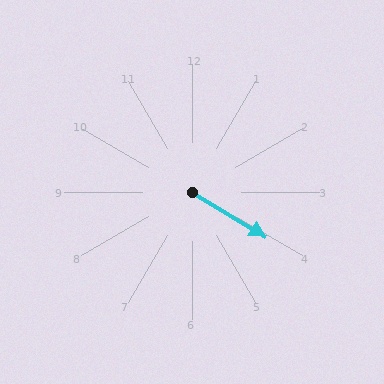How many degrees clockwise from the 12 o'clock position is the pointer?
Approximately 121 degrees.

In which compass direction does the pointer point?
Southeast.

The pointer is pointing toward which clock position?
Roughly 4 o'clock.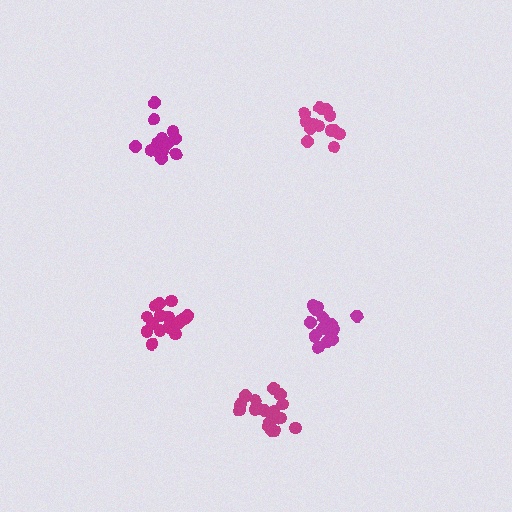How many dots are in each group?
Group 1: 18 dots, Group 2: 14 dots, Group 3: 15 dots, Group 4: 16 dots, Group 5: 18 dots (81 total).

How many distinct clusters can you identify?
There are 5 distinct clusters.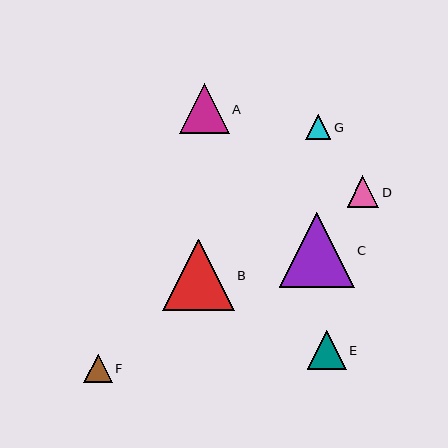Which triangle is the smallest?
Triangle G is the smallest with a size of approximately 25 pixels.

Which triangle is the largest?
Triangle C is the largest with a size of approximately 75 pixels.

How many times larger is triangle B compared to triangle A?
Triangle B is approximately 1.4 times the size of triangle A.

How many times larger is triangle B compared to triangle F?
Triangle B is approximately 2.5 times the size of triangle F.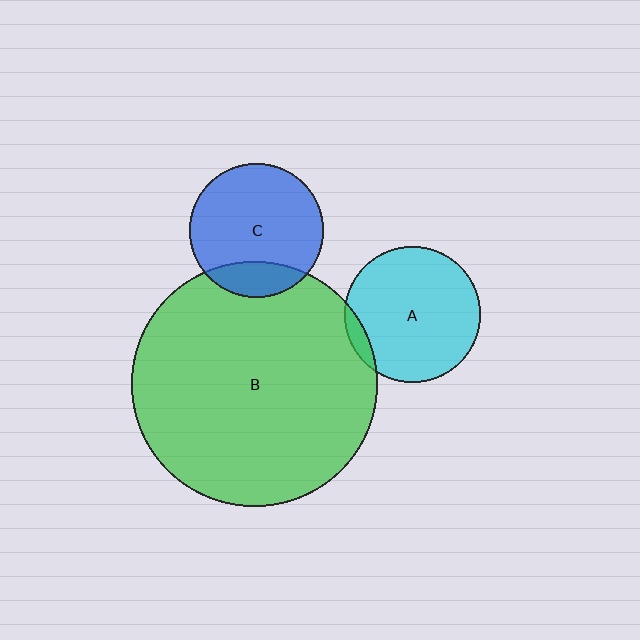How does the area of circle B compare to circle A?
Approximately 3.3 times.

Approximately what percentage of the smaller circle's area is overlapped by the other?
Approximately 20%.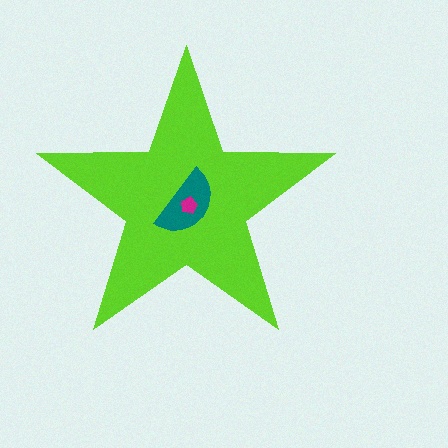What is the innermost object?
The magenta pentagon.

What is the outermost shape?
The lime star.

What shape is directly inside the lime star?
The teal semicircle.